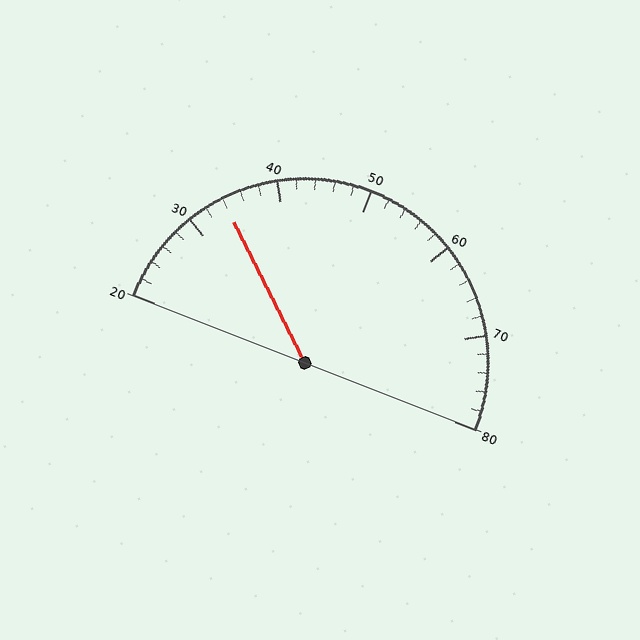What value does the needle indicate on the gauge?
The needle indicates approximately 34.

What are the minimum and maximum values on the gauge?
The gauge ranges from 20 to 80.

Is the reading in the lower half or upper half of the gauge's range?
The reading is in the lower half of the range (20 to 80).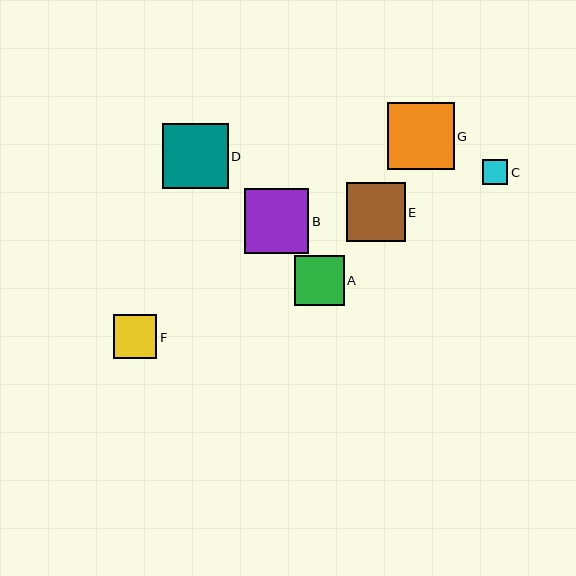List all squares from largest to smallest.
From largest to smallest: G, D, B, E, A, F, C.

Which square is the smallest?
Square C is the smallest with a size of approximately 25 pixels.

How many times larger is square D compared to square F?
Square D is approximately 1.5 times the size of square F.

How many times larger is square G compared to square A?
Square G is approximately 1.3 times the size of square A.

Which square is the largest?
Square G is the largest with a size of approximately 67 pixels.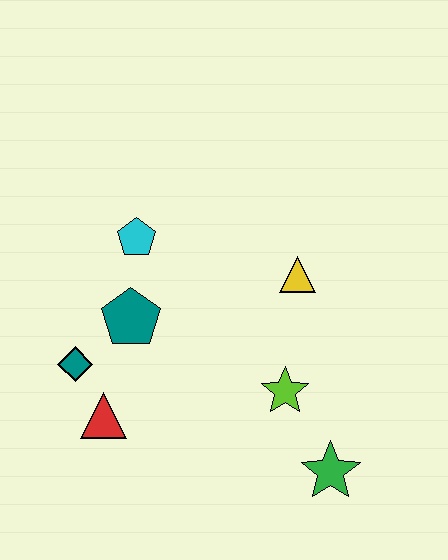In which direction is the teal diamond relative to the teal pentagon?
The teal diamond is to the left of the teal pentagon.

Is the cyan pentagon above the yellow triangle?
Yes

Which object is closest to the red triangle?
The teal diamond is closest to the red triangle.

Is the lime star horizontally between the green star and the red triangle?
Yes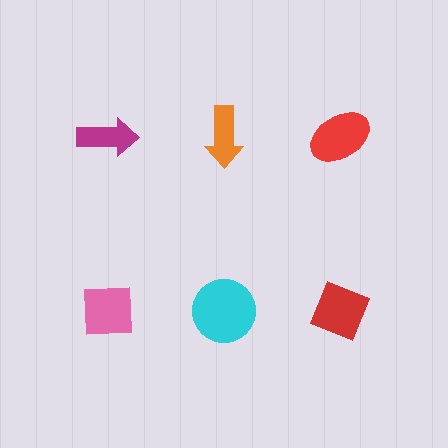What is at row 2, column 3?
A red diamond.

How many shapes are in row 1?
3 shapes.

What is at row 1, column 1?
A magenta arrow.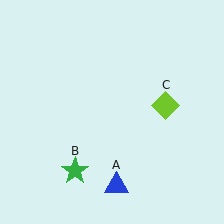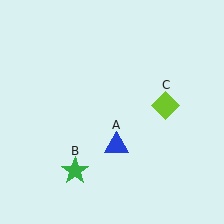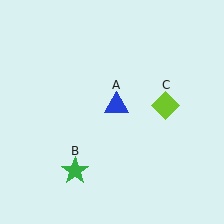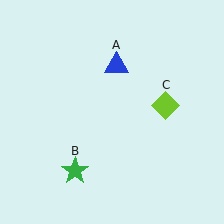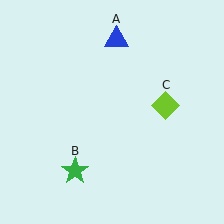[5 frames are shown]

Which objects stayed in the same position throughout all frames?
Green star (object B) and lime diamond (object C) remained stationary.